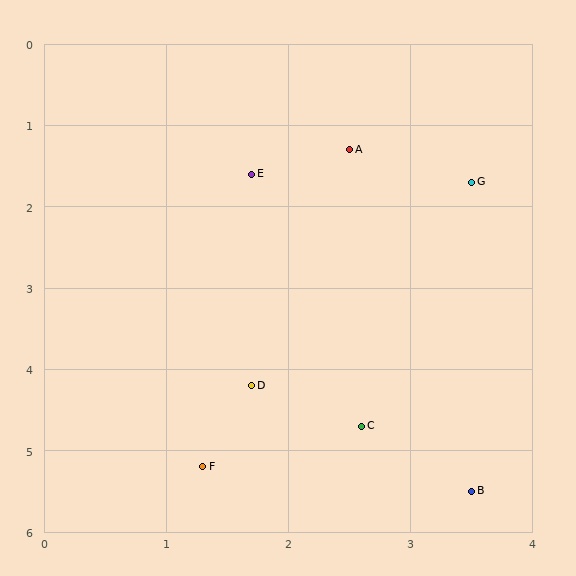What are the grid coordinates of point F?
Point F is at approximately (1.3, 5.2).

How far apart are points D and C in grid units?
Points D and C are about 1.0 grid units apart.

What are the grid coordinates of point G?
Point G is at approximately (3.5, 1.7).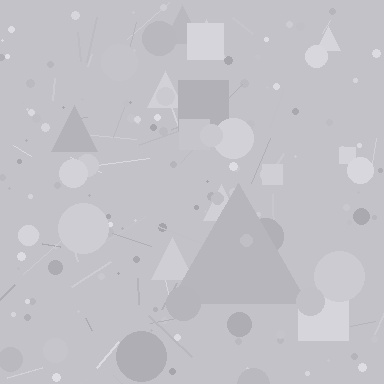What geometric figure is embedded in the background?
A triangle is embedded in the background.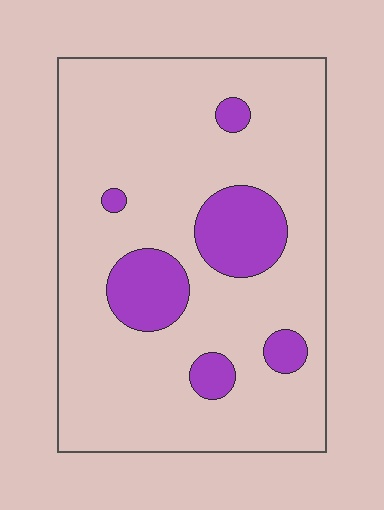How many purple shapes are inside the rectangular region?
6.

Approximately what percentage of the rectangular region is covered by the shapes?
Approximately 15%.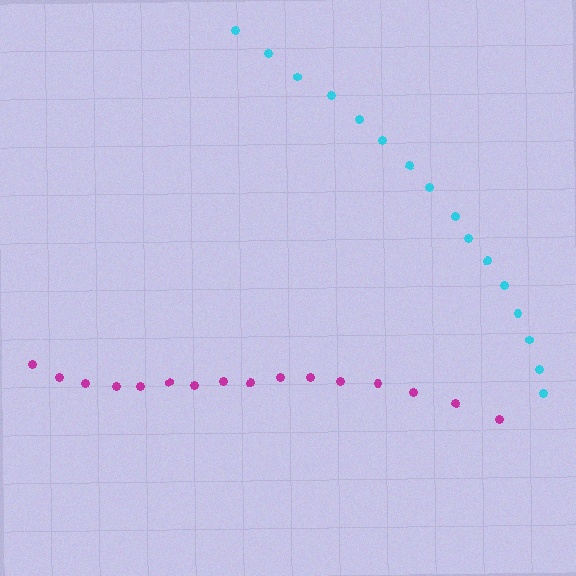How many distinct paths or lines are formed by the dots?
There are 2 distinct paths.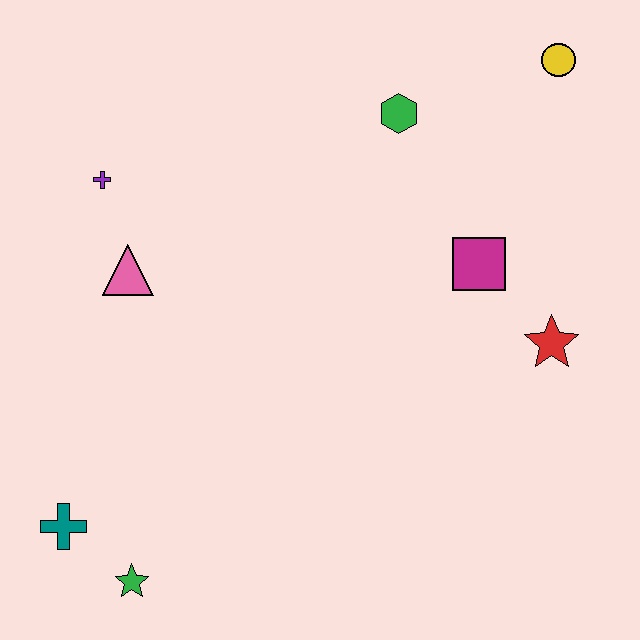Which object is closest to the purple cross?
The pink triangle is closest to the purple cross.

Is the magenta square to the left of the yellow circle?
Yes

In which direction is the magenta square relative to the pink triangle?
The magenta square is to the right of the pink triangle.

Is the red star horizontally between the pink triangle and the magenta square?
No